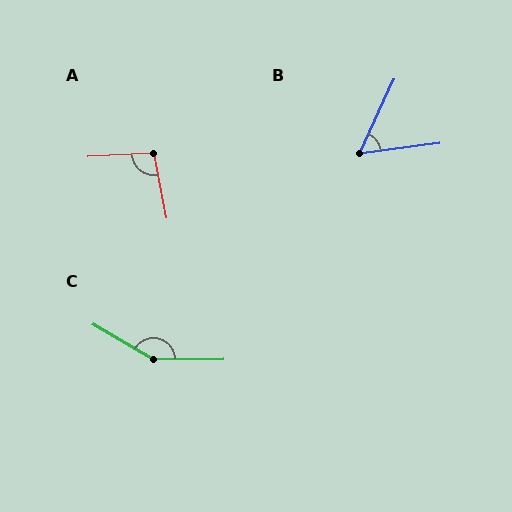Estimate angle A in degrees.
Approximately 97 degrees.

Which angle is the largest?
C, at approximately 149 degrees.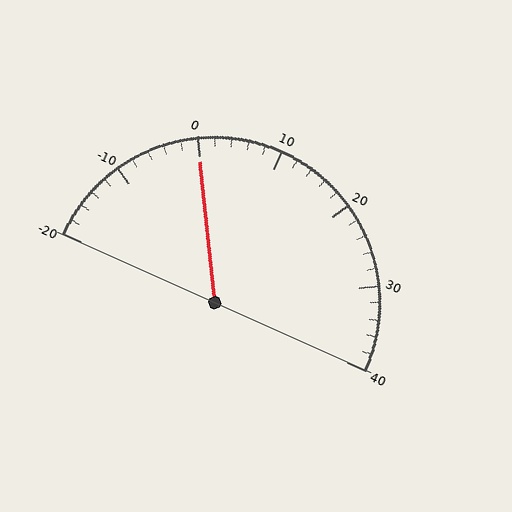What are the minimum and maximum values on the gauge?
The gauge ranges from -20 to 40.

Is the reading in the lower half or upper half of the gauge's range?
The reading is in the lower half of the range (-20 to 40).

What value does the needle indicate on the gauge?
The needle indicates approximately 0.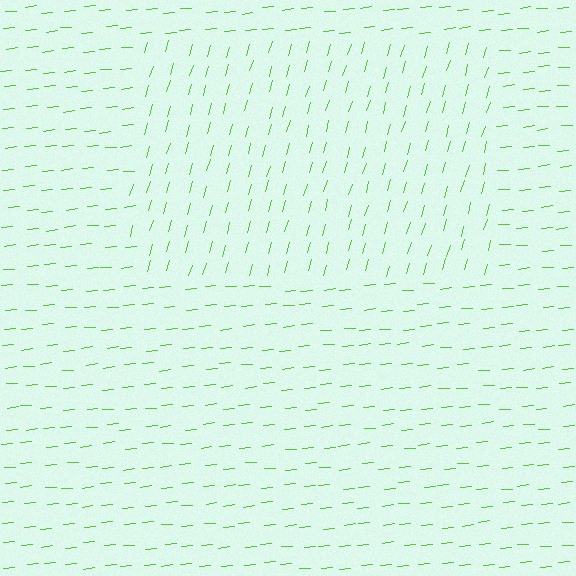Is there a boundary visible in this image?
Yes, there is a texture boundary formed by a change in line orientation.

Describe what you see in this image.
The image is filled with small lime line segments. A rectangle region in the image has lines oriented differently from the surrounding lines, creating a visible texture boundary.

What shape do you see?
I see a rectangle.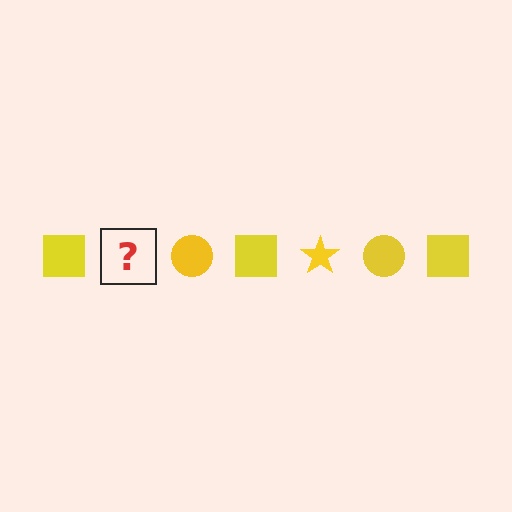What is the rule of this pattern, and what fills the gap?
The rule is that the pattern cycles through square, star, circle shapes in yellow. The gap should be filled with a yellow star.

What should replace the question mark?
The question mark should be replaced with a yellow star.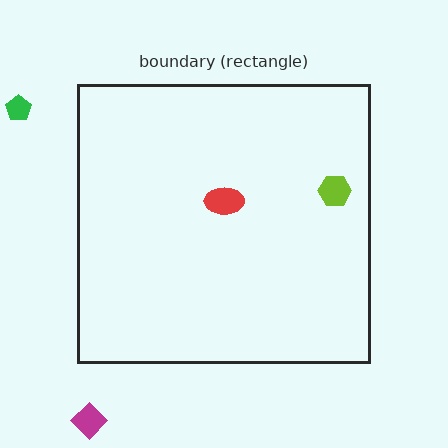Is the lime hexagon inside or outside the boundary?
Inside.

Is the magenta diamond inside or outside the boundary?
Outside.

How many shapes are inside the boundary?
2 inside, 2 outside.